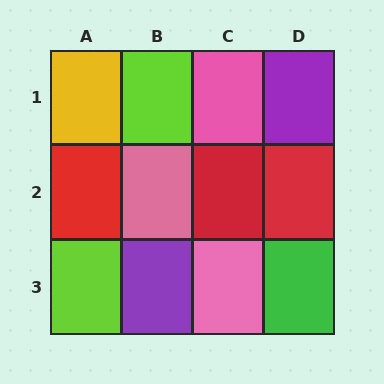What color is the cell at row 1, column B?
Lime.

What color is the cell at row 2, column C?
Red.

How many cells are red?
3 cells are red.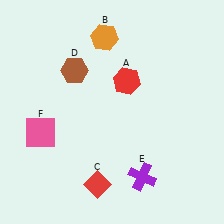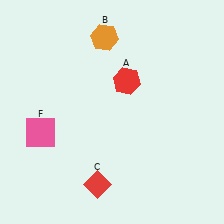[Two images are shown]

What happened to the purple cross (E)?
The purple cross (E) was removed in Image 2. It was in the bottom-right area of Image 1.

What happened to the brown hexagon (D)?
The brown hexagon (D) was removed in Image 2. It was in the top-left area of Image 1.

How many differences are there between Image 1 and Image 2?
There are 2 differences between the two images.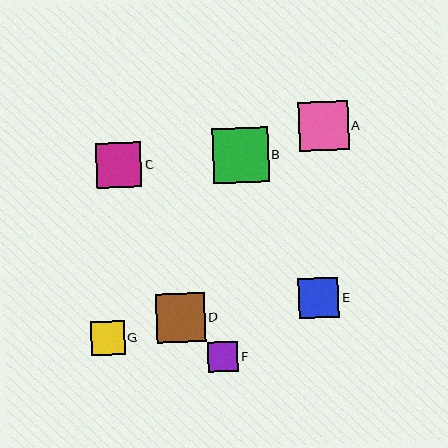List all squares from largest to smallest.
From largest to smallest: B, A, D, C, E, G, F.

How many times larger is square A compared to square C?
Square A is approximately 1.1 times the size of square C.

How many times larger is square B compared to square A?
Square B is approximately 1.1 times the size of square A.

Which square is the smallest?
Square F is the smallest with a size of approximately 30 pixels.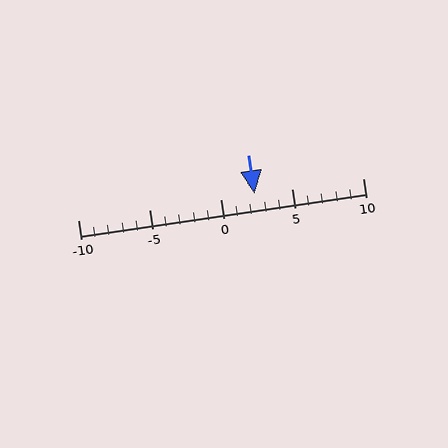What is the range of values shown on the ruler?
The ruler shows values from -10 to 10.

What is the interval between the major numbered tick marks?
The major tick marks are spaced 5 units apart.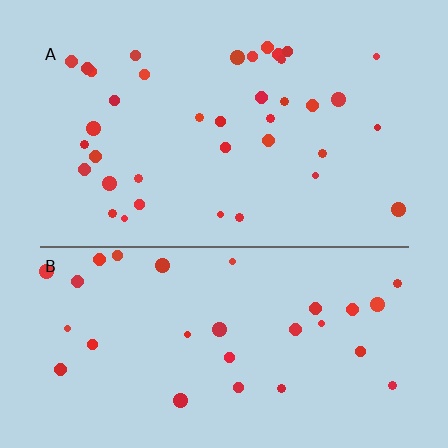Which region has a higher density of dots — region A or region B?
A (the top).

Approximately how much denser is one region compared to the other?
Approximately 1.2× — region A over region B.